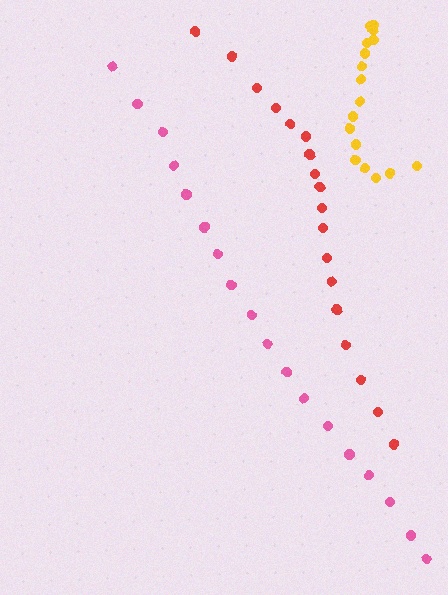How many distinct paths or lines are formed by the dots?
There are 3 distinct paths.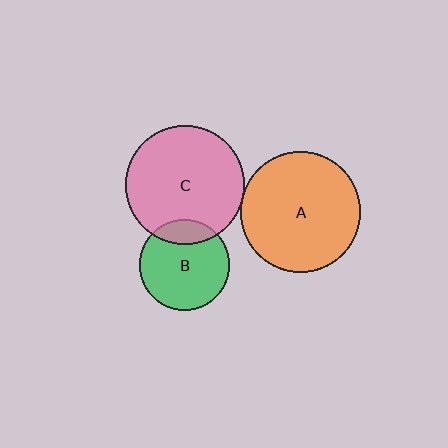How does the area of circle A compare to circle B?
Approximately 1.8 times.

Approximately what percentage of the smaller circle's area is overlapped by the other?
Approximately 15%.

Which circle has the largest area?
Circle A (orange).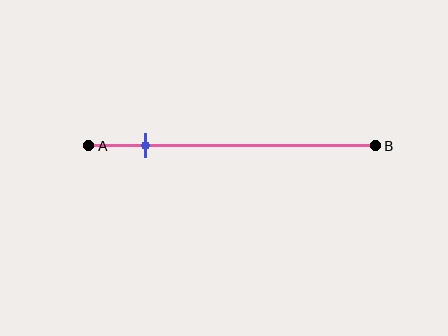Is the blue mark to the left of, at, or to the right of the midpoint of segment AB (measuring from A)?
The blue mark is to the left of the midpoint of segment AB.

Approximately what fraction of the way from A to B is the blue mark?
The blue mark is approximately 20% of the way from A to B.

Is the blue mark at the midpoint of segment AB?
No, the mark is at about 20% from A, not at the 50% midpoint.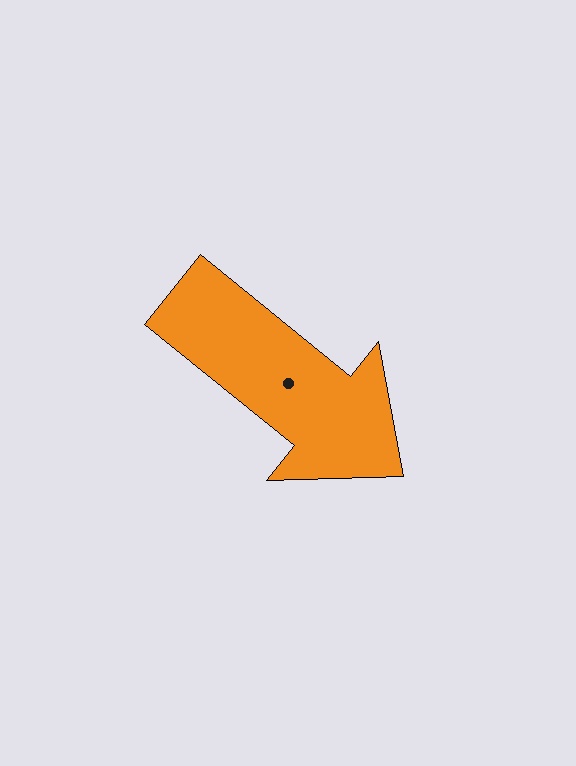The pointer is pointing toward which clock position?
Roughly 4 o'clock.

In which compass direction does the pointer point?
Southeast.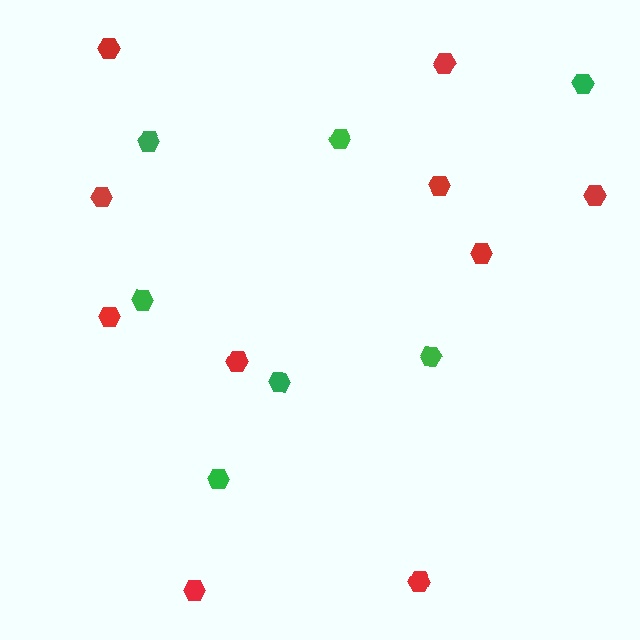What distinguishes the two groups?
There are 2 groups: one group of green hexagons (7) and one group of red hexagons (10).